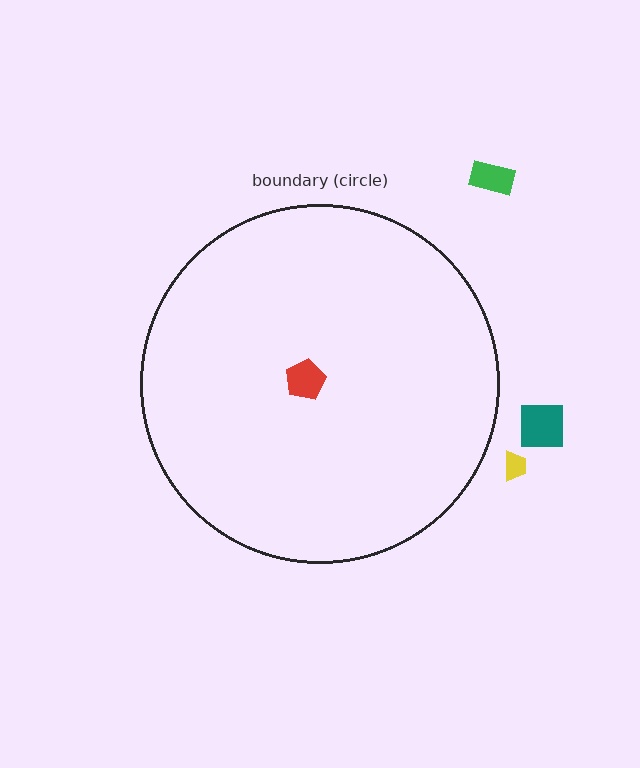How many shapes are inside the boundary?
1 inside, 3 outside.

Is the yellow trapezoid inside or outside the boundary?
Outside.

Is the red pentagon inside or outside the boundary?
Inside.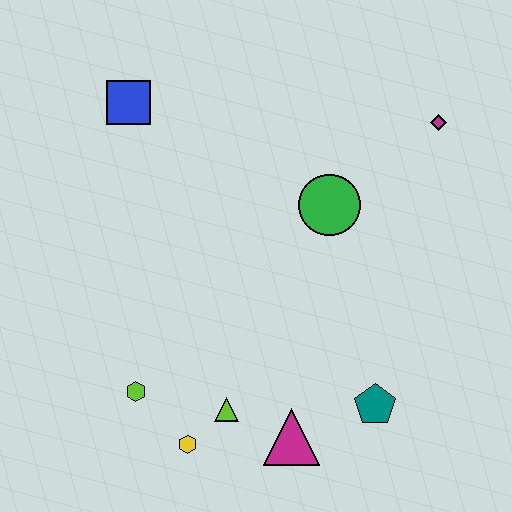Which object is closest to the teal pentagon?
The magenta triangle is closest to the teal pentagon.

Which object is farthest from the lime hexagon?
The magenta diamond is farthest from the lime hexagon.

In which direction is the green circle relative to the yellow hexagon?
The green circle is above the yellow hexagon.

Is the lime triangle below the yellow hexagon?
No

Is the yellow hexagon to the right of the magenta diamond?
No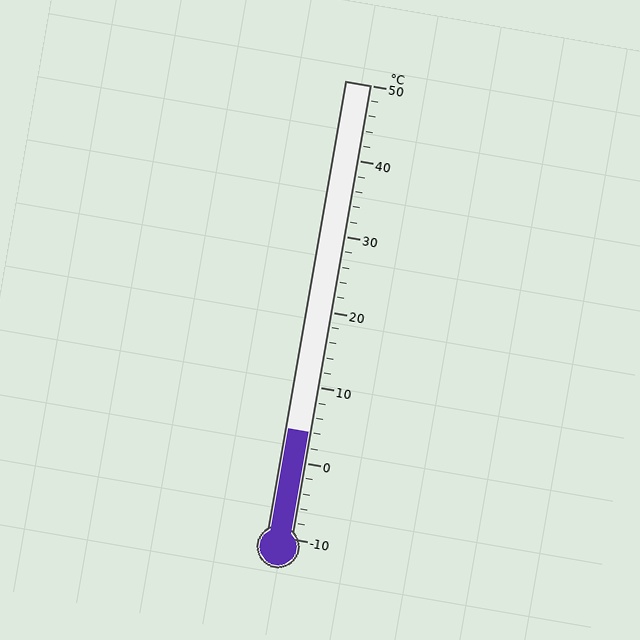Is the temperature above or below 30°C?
The temperature is below 30°C.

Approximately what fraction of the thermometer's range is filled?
The thermometer is filled to approximately 25% of its range.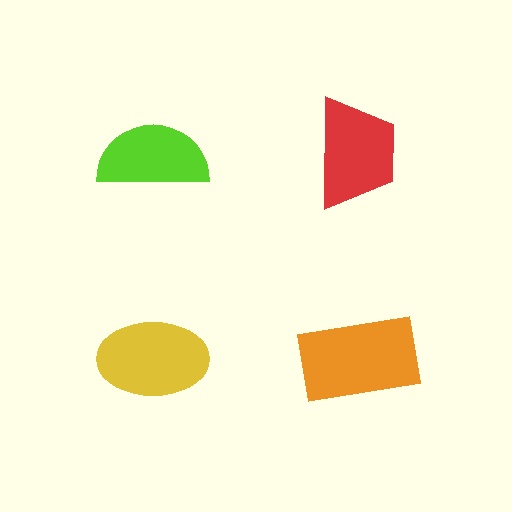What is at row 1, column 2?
A red trapezoid.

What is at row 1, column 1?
A lime semicircle.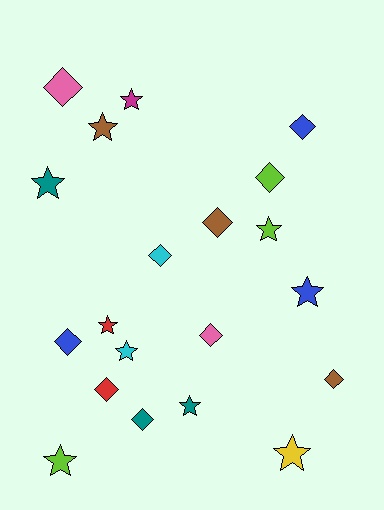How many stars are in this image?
There are 10 stars.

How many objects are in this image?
There are 20 objects.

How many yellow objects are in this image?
There is 1 yellow object.